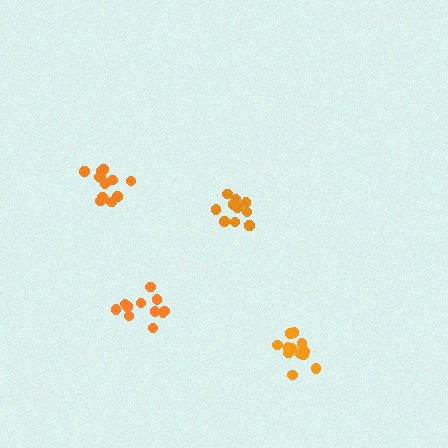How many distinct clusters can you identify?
There are 4 distinct clusters.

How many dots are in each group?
Group 1: 11 dots, Group 2: 13 dots, Group 3: 11 dots, Group 4: 13 dots (48 total).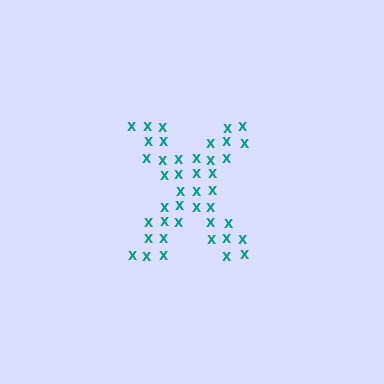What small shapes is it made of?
It is made of small letter X's.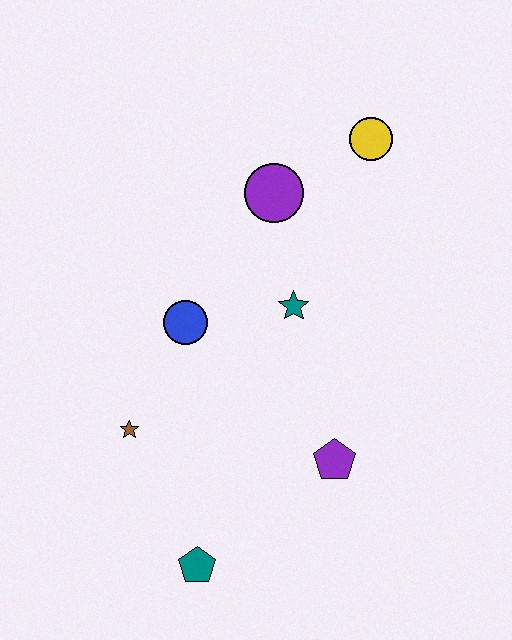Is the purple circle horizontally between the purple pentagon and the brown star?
Yes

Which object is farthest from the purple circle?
The teal pentagon is farthest from the purple circle.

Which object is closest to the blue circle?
The teal star is closest to the blue circle.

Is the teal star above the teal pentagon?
Yes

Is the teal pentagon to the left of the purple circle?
Yes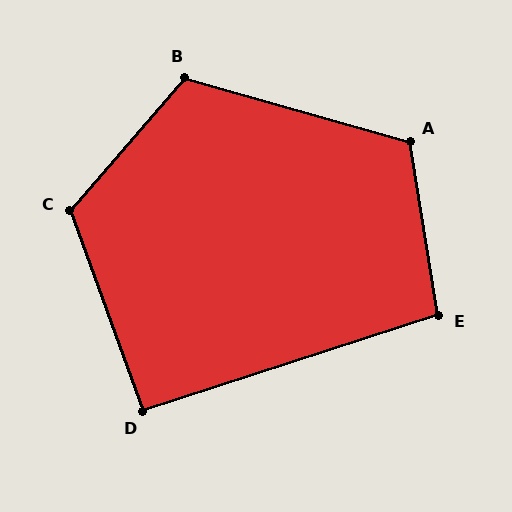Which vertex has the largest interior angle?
C, at approximately 119 degrees.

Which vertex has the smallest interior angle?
D, at approximately 92 degrees.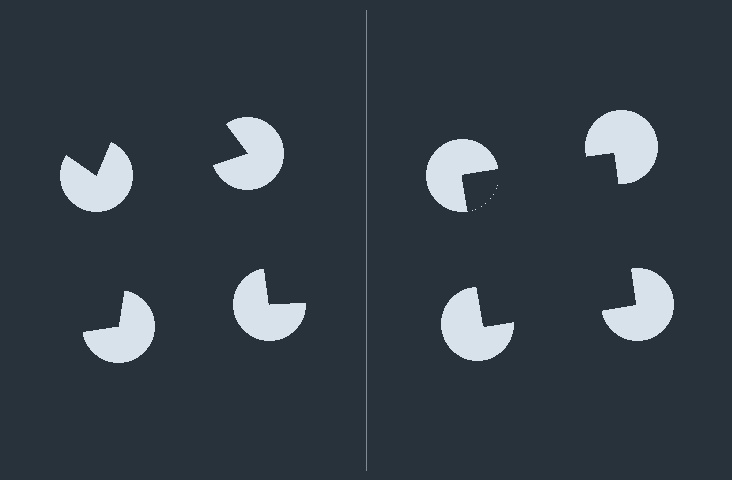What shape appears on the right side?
An illusory square.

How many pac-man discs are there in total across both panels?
8 — 4 on each side.